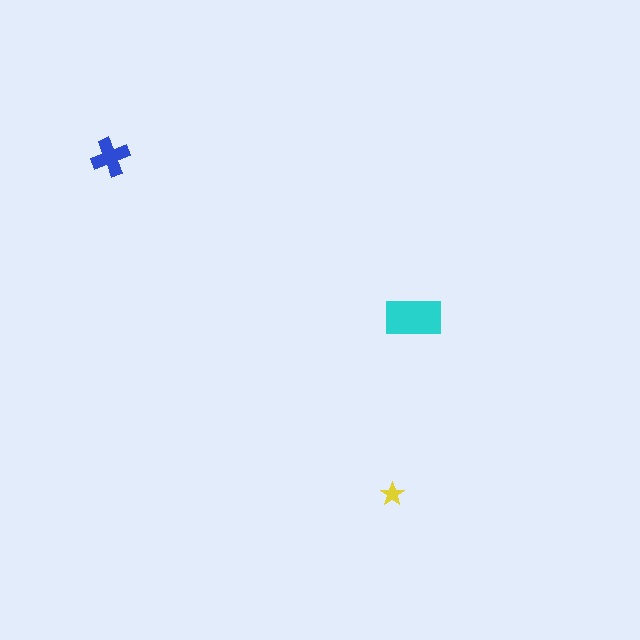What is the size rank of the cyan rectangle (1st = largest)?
1st.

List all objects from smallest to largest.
The yellow star, the blue cross, the cyan rectangle.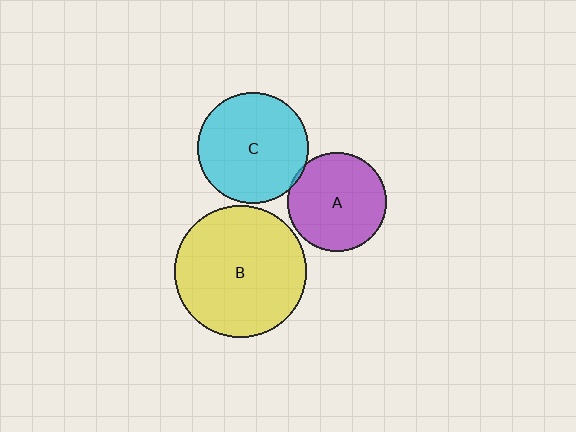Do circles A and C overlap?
Yes.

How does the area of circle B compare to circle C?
Approximately 1.4 times.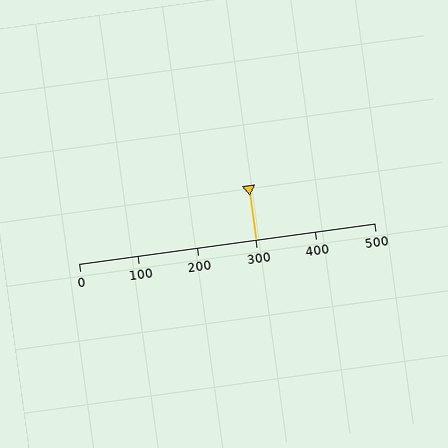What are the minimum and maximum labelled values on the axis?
The axis runs from 0 to 500.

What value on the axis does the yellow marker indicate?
The marker indicates approximately 300.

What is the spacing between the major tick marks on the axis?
The major ticks are spaced 100 apart.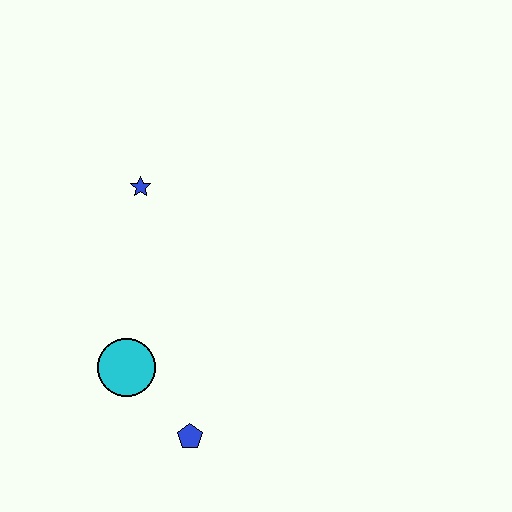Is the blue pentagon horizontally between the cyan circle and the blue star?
No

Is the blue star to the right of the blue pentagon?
No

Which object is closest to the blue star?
The cyan circle is closest to the blue star.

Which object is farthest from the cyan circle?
The blue star is farthest from the cyan circle.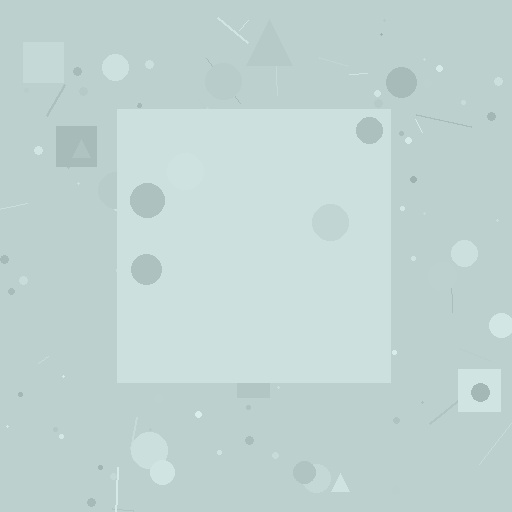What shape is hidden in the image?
A square is hidden in the image.